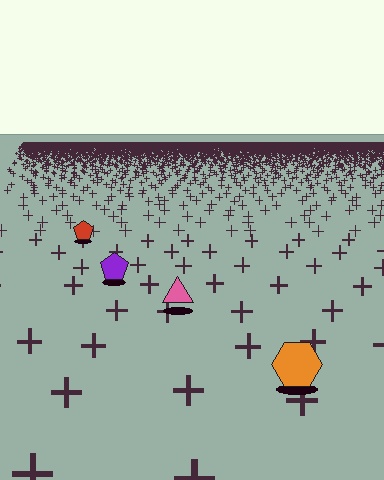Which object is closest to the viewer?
The orange hexagon is closest. The texture marks near it are larger and more spread out.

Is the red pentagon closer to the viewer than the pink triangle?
No. The pink triangle is closer — you can tell from the texture gradient: the ground texture is coarser near it.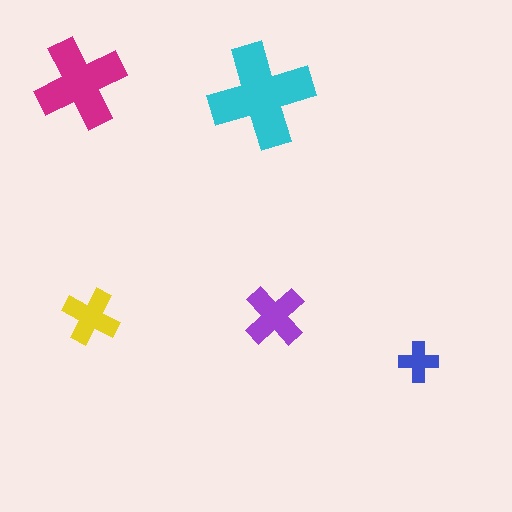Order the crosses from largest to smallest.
the cyan one, the magenta one, the purple one, the yellow one, the blue one.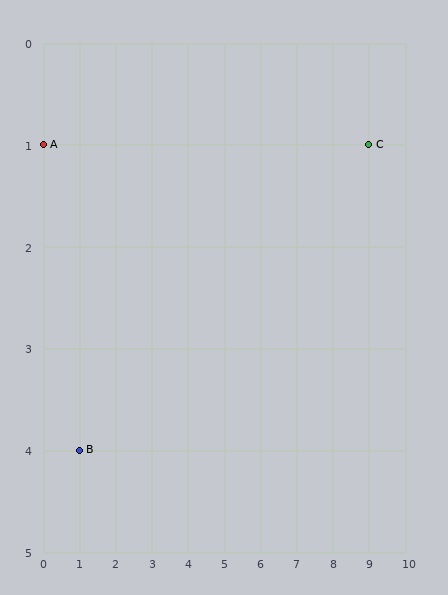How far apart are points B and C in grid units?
Points B and C are 8 columns and 3 rows apart (about 8.5 grid units diagonally).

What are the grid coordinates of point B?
Point B is at grid coordinates (1, 4).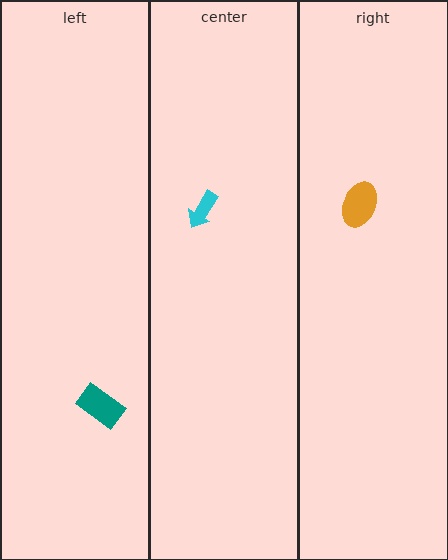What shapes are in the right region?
The orange ellipse.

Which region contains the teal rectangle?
The left region.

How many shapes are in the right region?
1.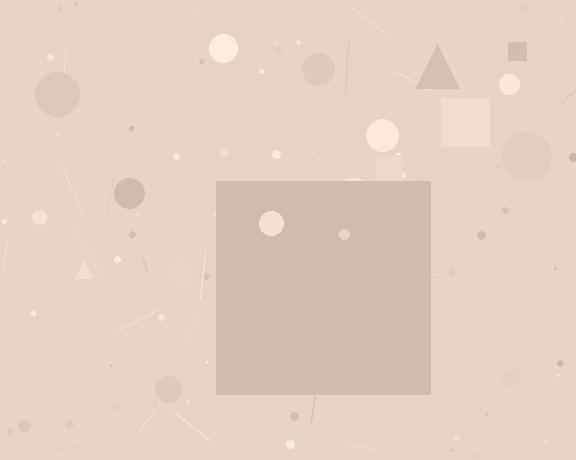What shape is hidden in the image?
A square is hidden in the image.